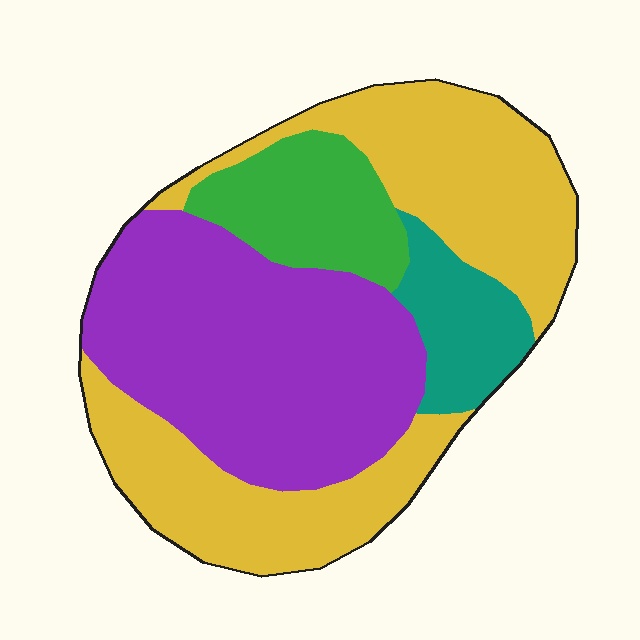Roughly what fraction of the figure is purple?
Purple covers roughly 40% of the figure.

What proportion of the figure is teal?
Teal covers about 10% of the figure.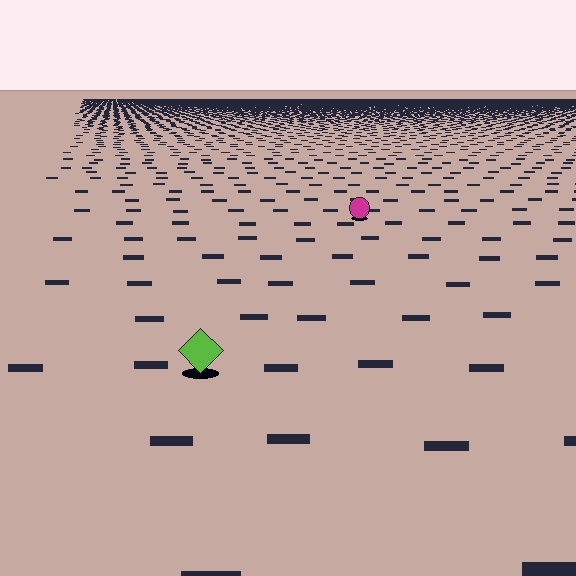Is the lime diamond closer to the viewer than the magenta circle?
Yes. The lime diamond is closer — you can tell from the texture gradient: the ground texture is coarser near it.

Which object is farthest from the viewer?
The magenta circle is farthest from the viewer. It appears smaller and the ground texture around it is denser.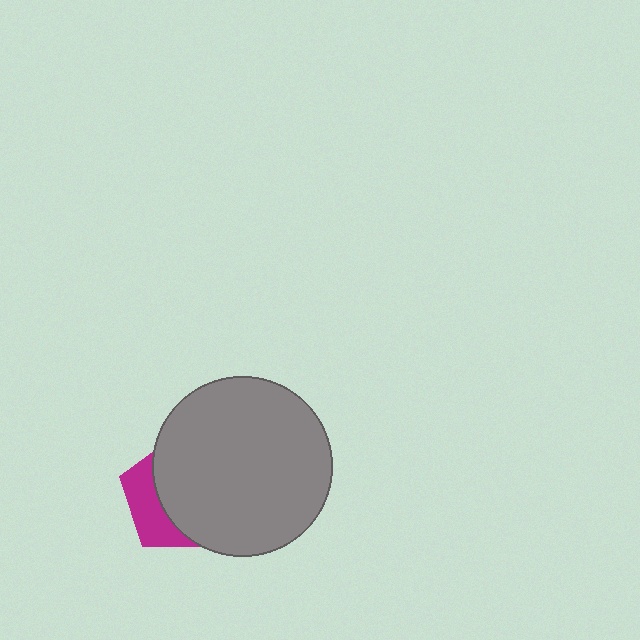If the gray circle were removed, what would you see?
You would see the complete magenta pentagon.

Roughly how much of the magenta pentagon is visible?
A small part of it is visible (roughly 32%).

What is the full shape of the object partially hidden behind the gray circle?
The partially hidden object is a magenta pentagon.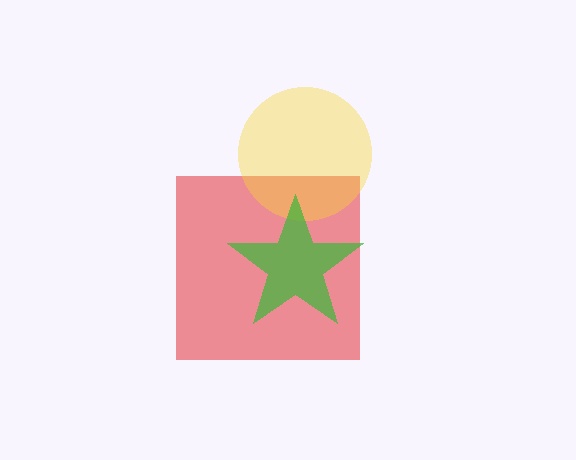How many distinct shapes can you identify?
There are 3 distinct shapes: a red square, a yellow circle, a green star.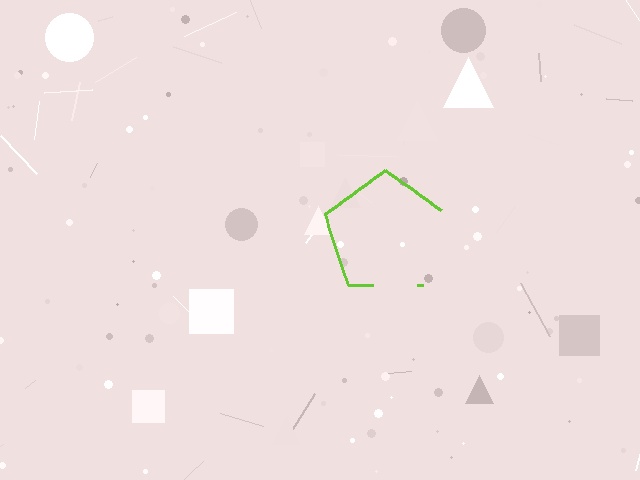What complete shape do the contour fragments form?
The contour fragments form a pentagon.